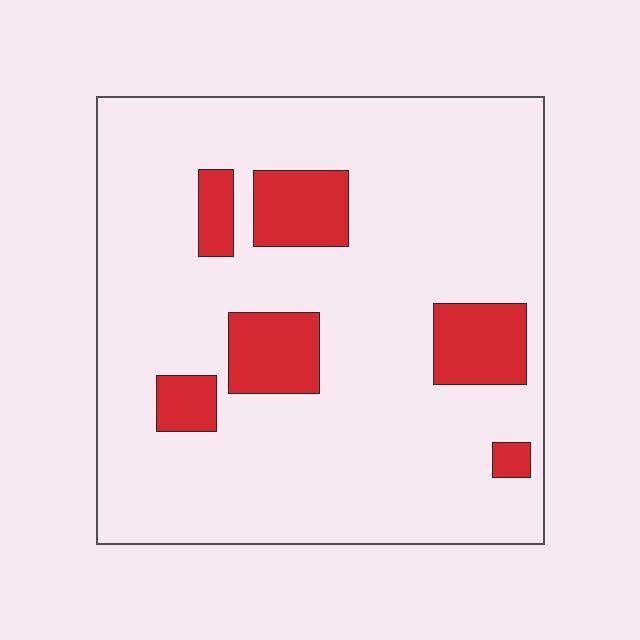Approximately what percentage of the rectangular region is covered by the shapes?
Approximately 15%.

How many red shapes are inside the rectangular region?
6.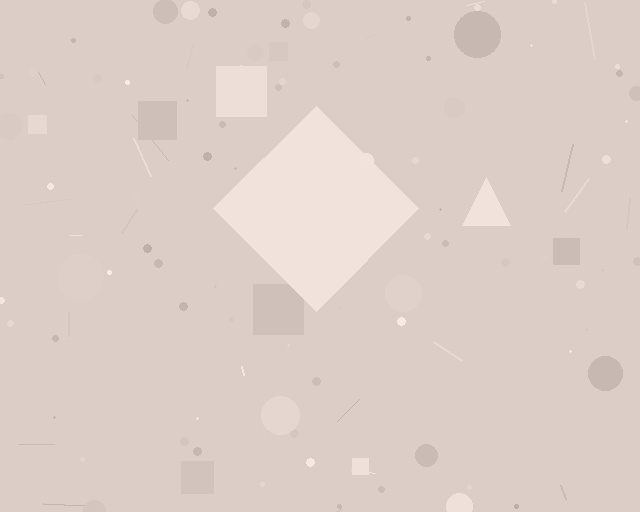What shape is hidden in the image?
A diamond is hidden in the image.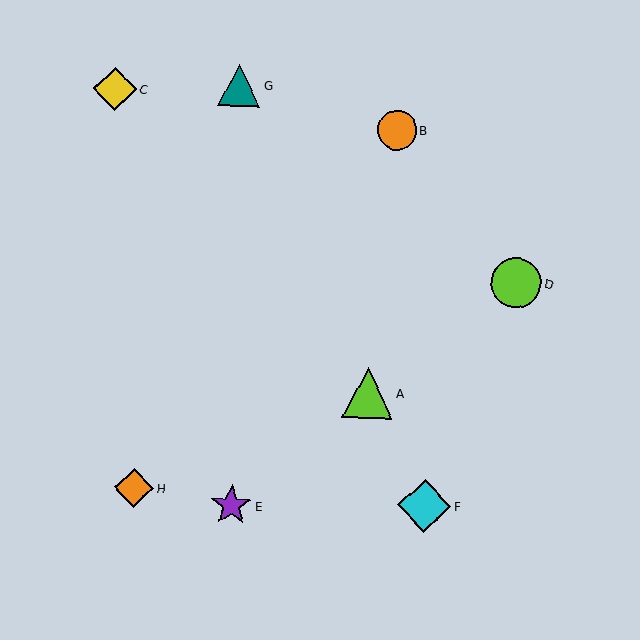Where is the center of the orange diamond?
The center of the orange diamond is at (134, 488).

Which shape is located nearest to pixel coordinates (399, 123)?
The orange circle (labeled B) at (397, 130) is nearest to that location.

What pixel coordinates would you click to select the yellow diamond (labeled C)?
Click at (115, 89) to select the yellow diamond C.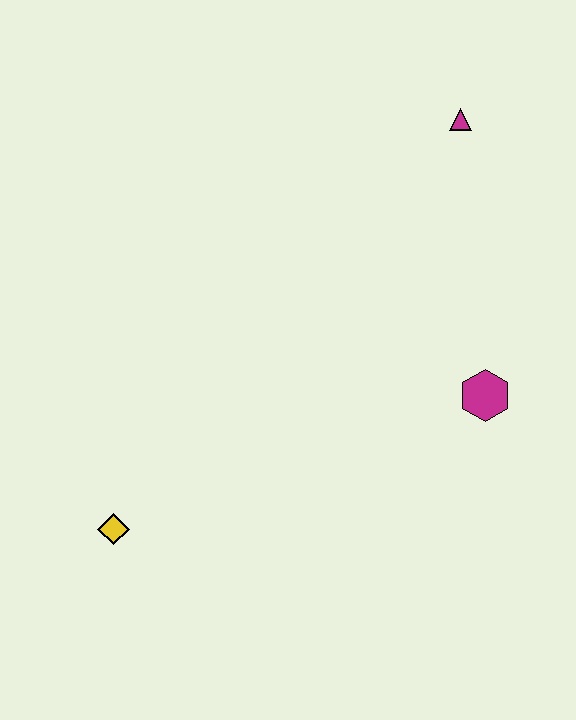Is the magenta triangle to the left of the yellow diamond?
No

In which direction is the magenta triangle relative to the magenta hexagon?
The magenta triangle is above the magenta hexagon.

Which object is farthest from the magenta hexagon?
The yellow diamond is farthest from the magenta hexagon.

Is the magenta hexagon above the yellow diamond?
Yes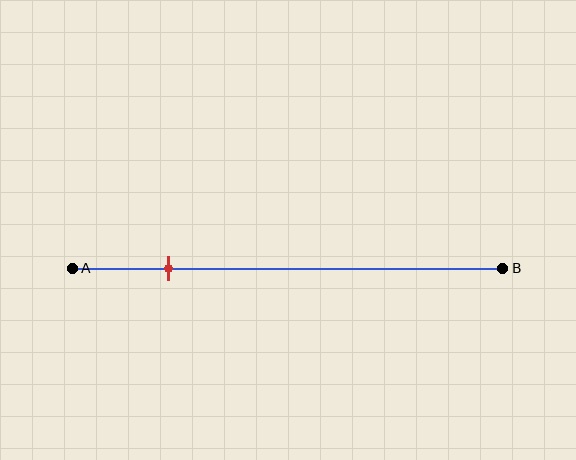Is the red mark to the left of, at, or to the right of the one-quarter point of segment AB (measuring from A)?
The red mark is approximately at the one-quarter point of segment AB.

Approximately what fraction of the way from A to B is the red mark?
The red mark is approximately 20% of the way from A to B.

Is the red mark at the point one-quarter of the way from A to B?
Yes, the mark is approximately at the one-quarter point.